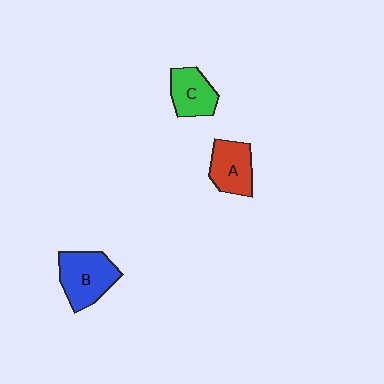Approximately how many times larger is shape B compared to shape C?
Approximately 1.4 times.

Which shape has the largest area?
Shape B (blue).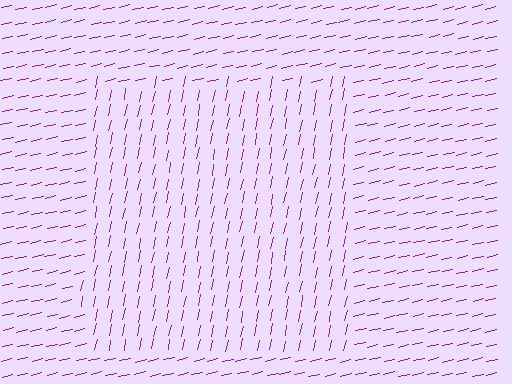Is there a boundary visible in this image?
Yes, there is a texture boundary formed by a change in line orientation.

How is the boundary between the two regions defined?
The boundary is defined purely by a change in line orientation (approximately 66 degrees difference). All lines are the same color and thickness.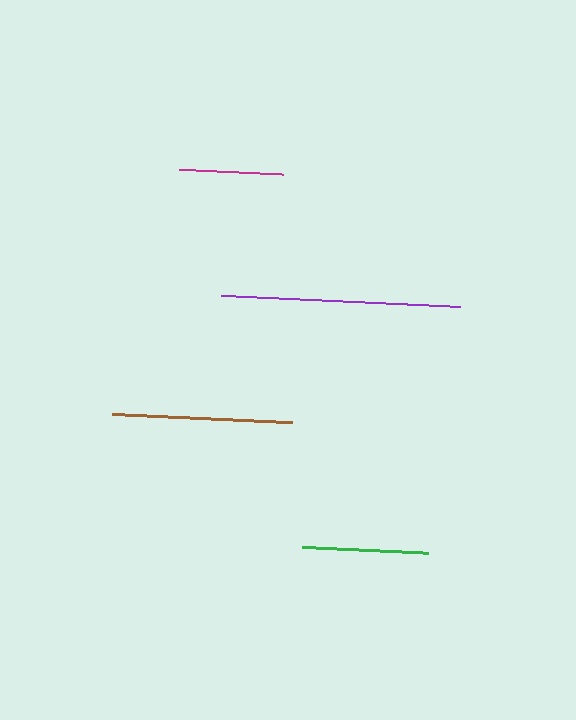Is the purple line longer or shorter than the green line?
The purple line is longer than the green line.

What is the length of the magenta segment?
The magenta segment is approximately 104 pixels long.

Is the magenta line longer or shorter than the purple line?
The purple line is longer than the magenta line.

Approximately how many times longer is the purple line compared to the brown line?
The purple line is approximately 1.3 times the length of the brown line.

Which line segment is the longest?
The purple line is the longest at approximately 239 pixels.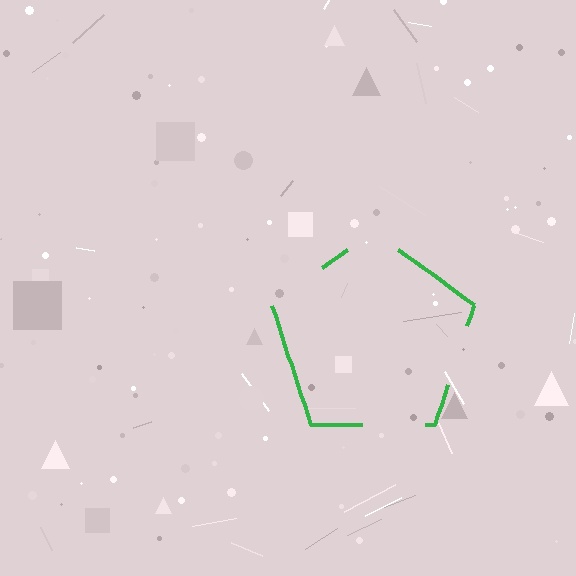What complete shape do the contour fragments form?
The contour fragments form a pentagon.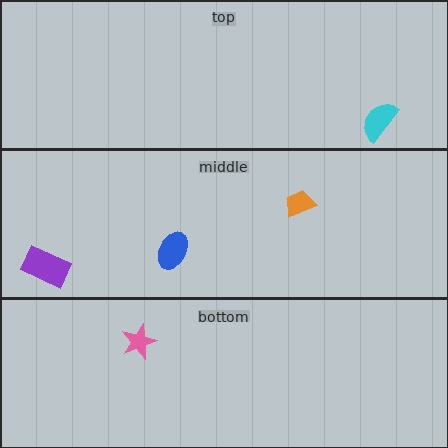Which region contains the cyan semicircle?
The top region.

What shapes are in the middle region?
The purple rectangle, the orange trapezoid, the blue ellipse.